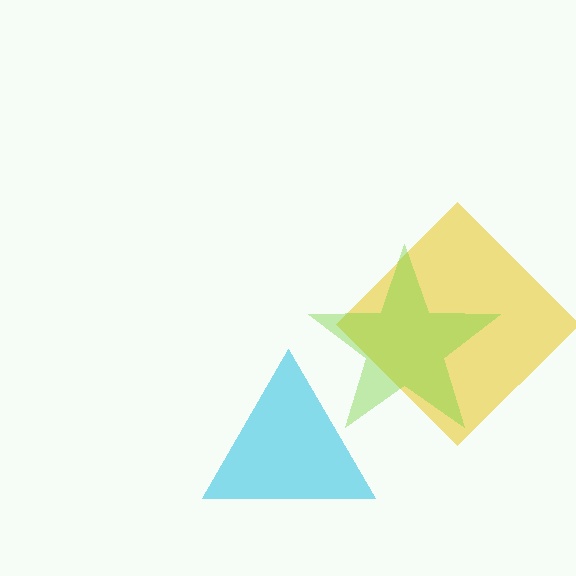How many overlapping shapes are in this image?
There are 3 overlapping shapes in the image.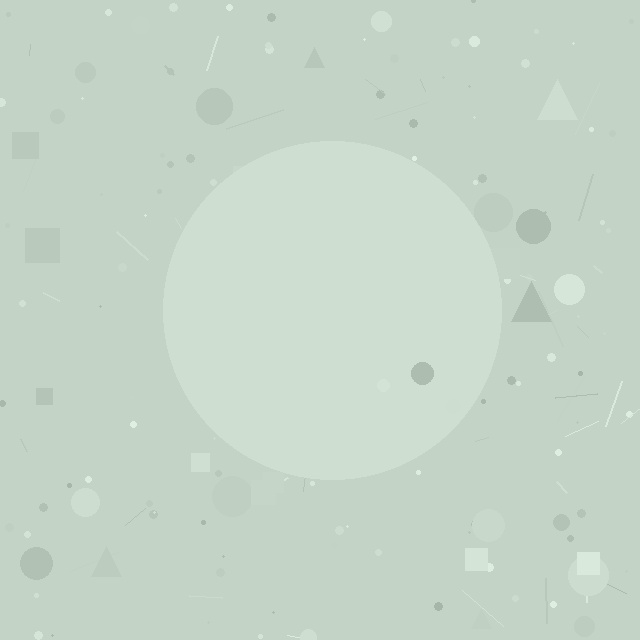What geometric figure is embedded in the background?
A circle is embedded in the background.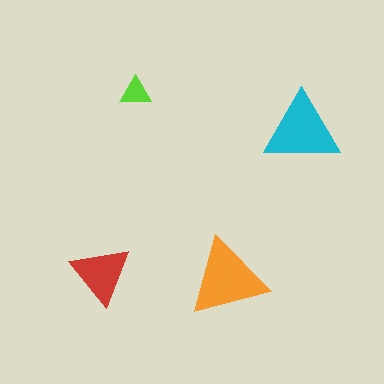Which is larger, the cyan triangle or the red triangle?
The cyan one.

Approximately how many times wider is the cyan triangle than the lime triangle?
About 2.5 times wider.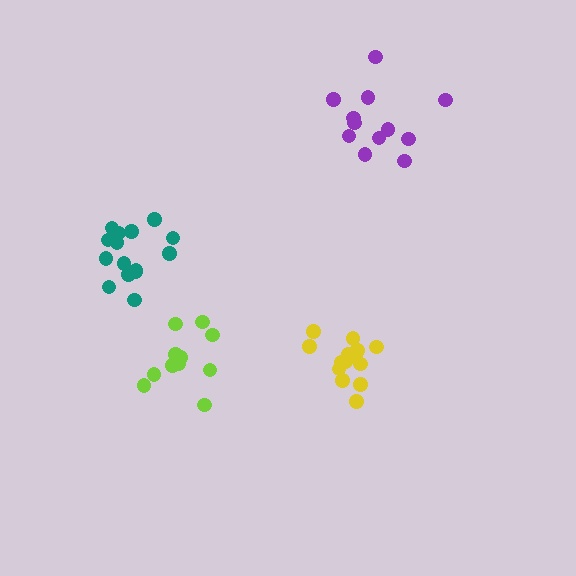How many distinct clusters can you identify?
There are 4 distinct clusters.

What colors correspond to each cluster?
The clusters are colored: yellow, lime, teal, purple.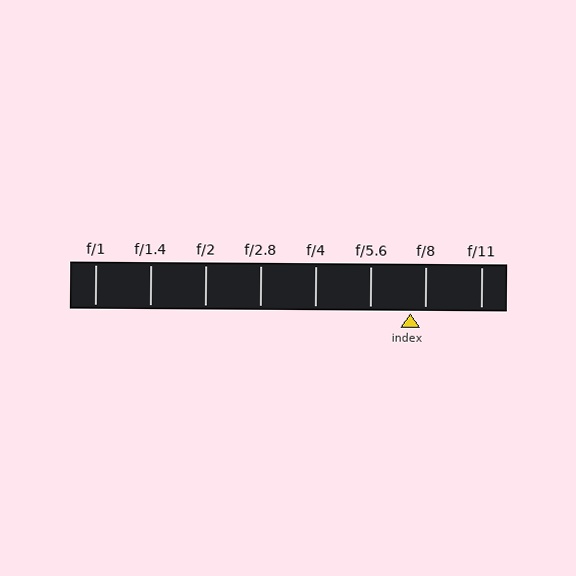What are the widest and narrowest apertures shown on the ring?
The widest aperture shown is f/1 and the narrowest is f/11.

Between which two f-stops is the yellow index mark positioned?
The index mark is between f/5.6 and f/8.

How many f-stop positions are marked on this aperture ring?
There are 8 f-stop positions marked.